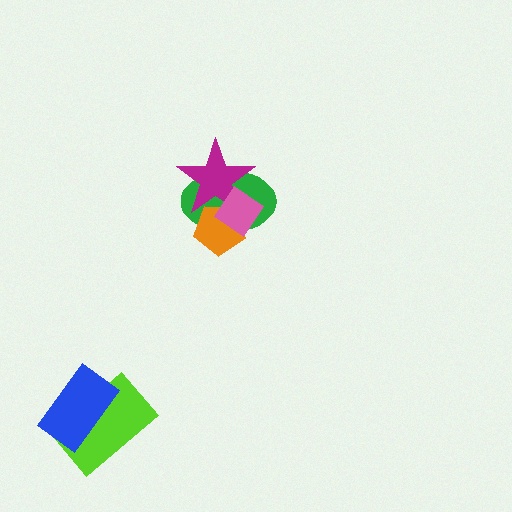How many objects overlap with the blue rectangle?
1 object overlaps with the blue rectangle.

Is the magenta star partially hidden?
Yes, it is partially covered by another shape.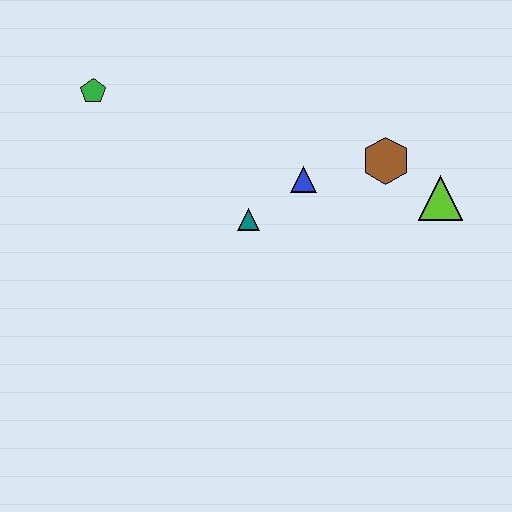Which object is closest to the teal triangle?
The blue triangle is closest to the teal triangle.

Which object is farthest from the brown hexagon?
The green pentagon is farthest from the brown hexagon.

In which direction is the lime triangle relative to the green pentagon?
The lime triangle is to the right of the green pentagon.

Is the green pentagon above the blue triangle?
Yes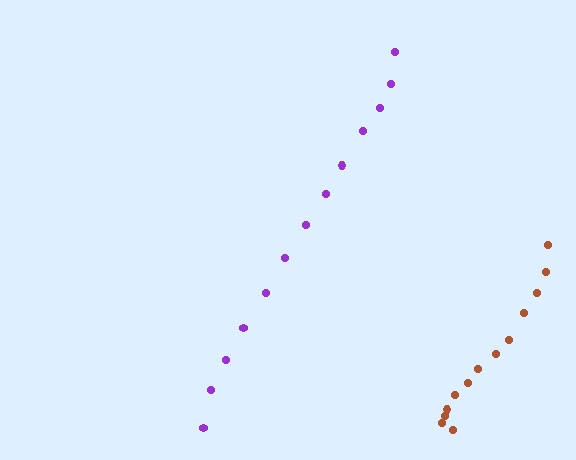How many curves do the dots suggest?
There are 2 distinct paths.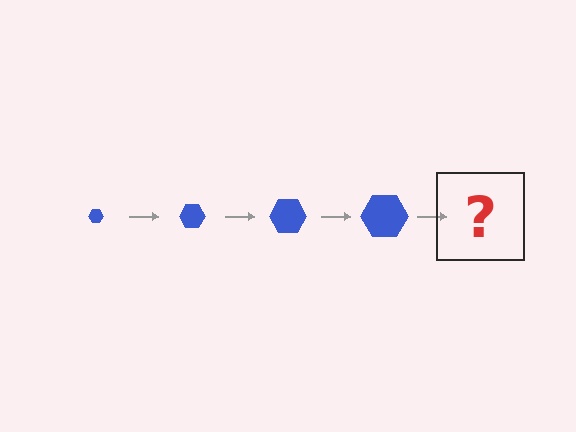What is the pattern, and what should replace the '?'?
The pattern is that the hexagon gets progressively larger each step. The '?' should be a blue hexagon, larger than the previous one.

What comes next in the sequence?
The next element should be a blue hexagon, larger than the previous one.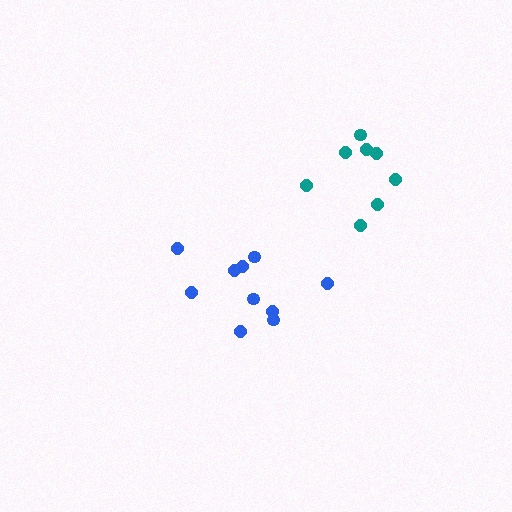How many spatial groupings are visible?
There are 2 spatial groupings.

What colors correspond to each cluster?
The clusters are colored: blue, teal.